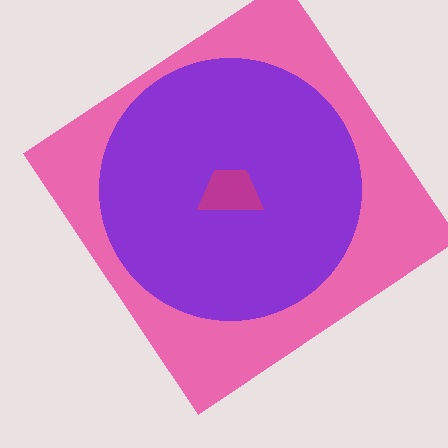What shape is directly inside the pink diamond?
The purple circle.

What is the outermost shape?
The pink diamond.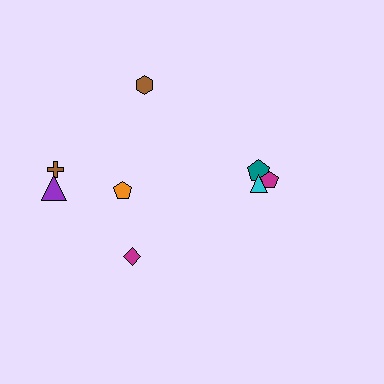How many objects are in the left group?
There are 5 objects.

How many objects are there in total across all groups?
There are 8 objects.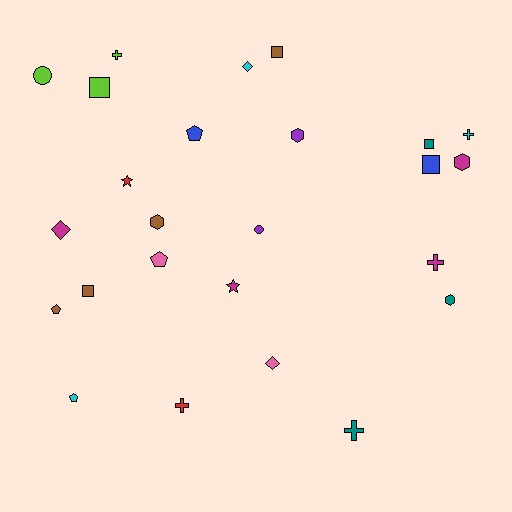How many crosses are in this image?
There are 5 crosses.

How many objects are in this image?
There are 25 objects.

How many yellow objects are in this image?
There are no yellow objects.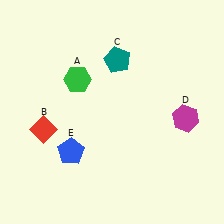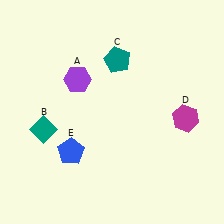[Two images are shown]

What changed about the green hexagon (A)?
In Image 1, A is green. In Image 2, it changed to purple.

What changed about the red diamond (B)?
In Image 1, B is red. In Image 2, it changed to teal.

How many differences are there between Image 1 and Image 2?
There are 2 differences between the two images.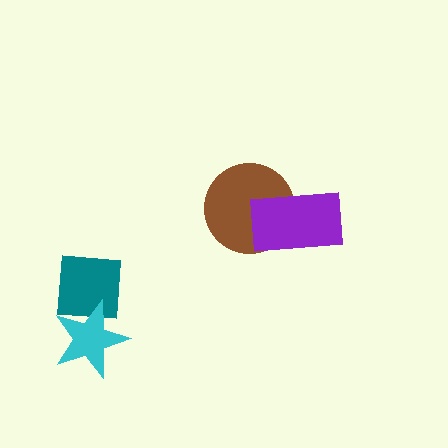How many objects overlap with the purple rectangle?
1 object overlaps with the purple rectangle.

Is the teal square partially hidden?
Yes, it is partially covered by another shape.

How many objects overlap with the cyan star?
1 object overlaps with the cyan star.